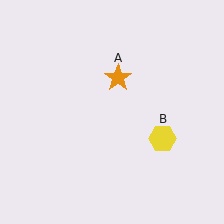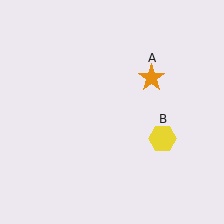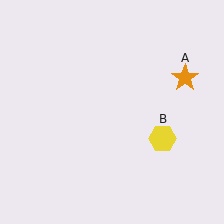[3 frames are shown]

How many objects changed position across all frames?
1 object changed position: orange star (object A).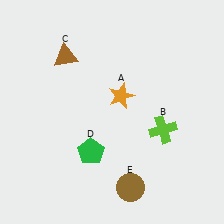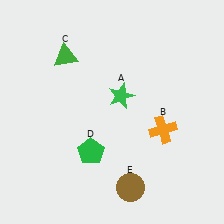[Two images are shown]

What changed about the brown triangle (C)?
In Image 1, C is brown. In Image 2, it changed to green.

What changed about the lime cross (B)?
In Image 1, B is lime. In Image 2, it changed to orange.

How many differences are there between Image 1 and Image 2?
There are 3 differences between the two images.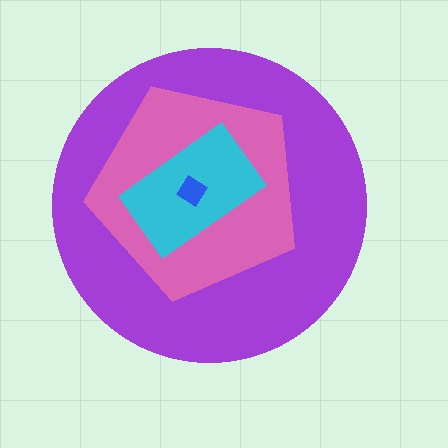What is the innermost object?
The blue diamond.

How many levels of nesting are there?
4.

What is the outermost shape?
The purple circle.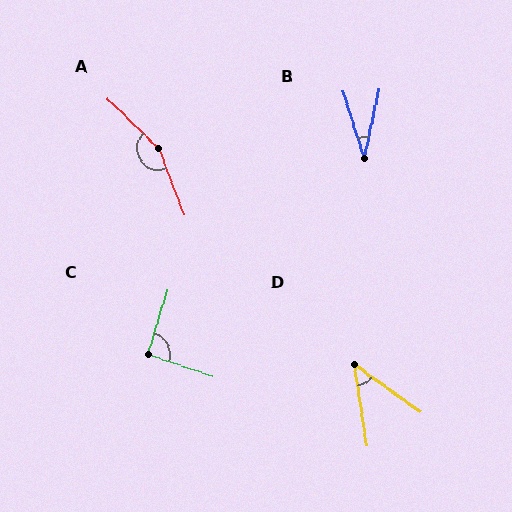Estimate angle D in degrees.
Approximately 46 degrees.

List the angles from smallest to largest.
B (29°), D (46°), C (92°), A (154°).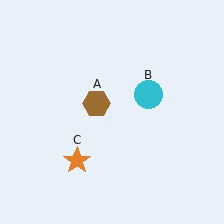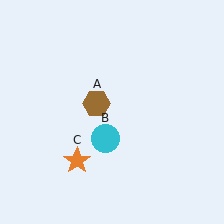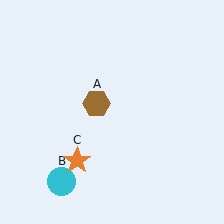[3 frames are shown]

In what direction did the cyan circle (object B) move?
The cyan circle (object B) moved down and to the left.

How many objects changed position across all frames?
1 object changed position: cyan circle (object B).